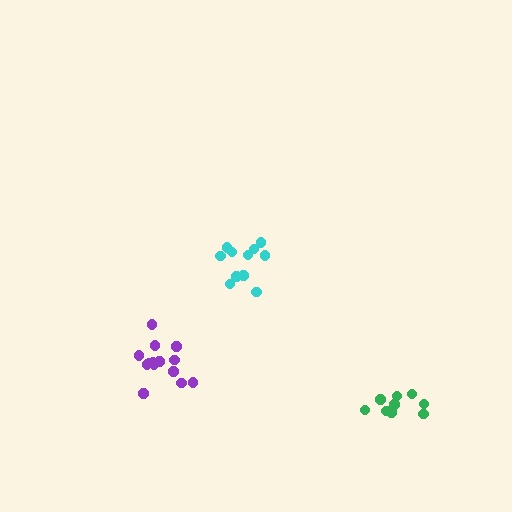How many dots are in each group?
Group 1: 11 dots, Group 2: 9 dots, Group 3: 14 dots (34 total).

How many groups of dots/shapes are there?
There are 3 groups.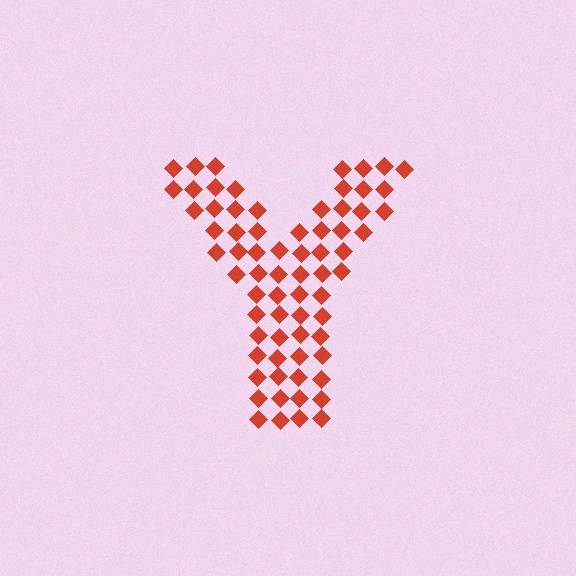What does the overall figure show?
The overall figure shows the letter Y.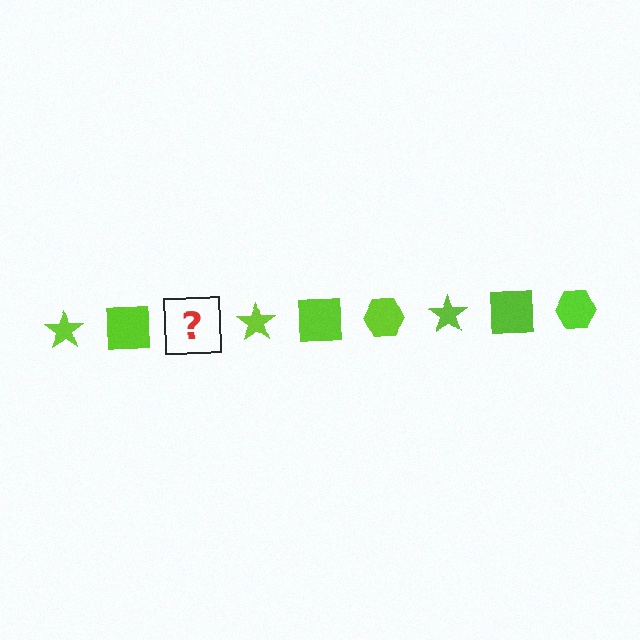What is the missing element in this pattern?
The missing element is a lime hexagon.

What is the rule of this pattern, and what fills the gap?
The rule is that the pattern cycles through star, square, hexagon shapes in lime. The gap should be filled with a lime hexagon.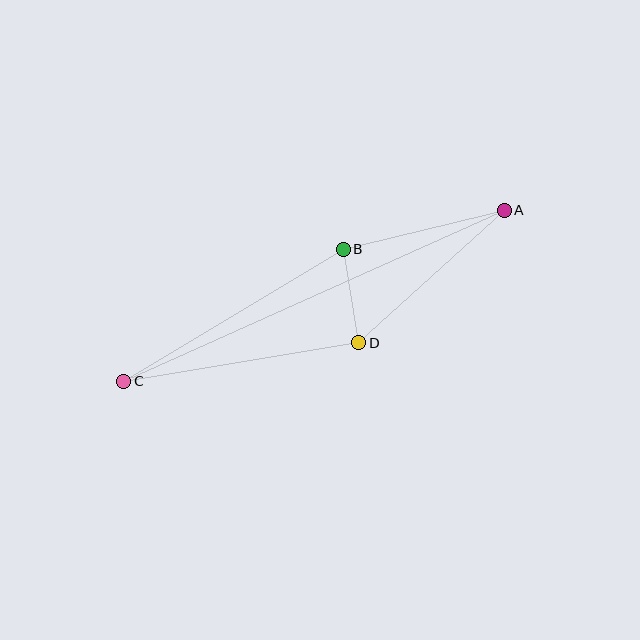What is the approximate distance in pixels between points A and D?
The distance between A and D is approximately 197 pixels.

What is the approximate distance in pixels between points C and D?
The distance between C and D is approximately 238 pixels.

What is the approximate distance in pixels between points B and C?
The distance between B and C is approximately 256 pixels.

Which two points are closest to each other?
Points B and D are closest to each other.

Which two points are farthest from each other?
Points A and C are farthest from each other.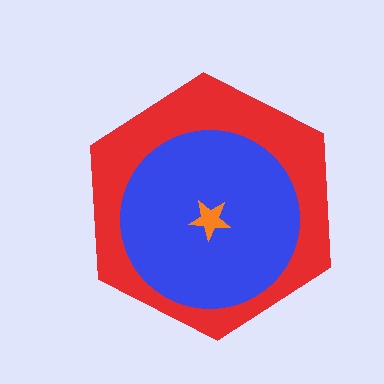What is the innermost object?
The orange star.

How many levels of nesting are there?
3.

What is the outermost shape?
The red hexagon.